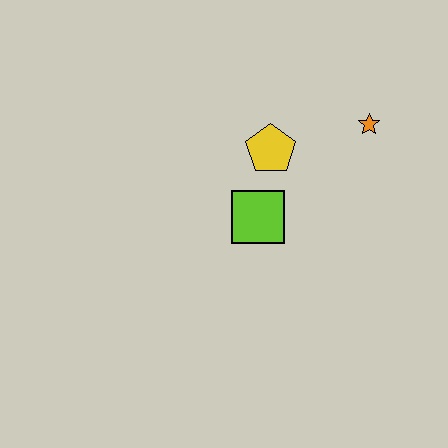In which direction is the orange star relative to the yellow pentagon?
The orange star is to the right of the yellow pentagon.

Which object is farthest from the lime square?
The orange star is farthest from the lime square.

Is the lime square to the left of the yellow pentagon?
Yes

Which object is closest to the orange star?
The yellow pentagon is closest to the orange star.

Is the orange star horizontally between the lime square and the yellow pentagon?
No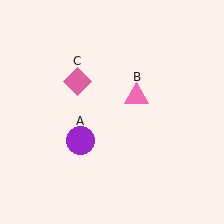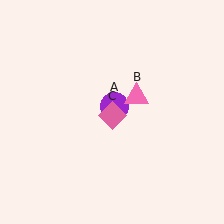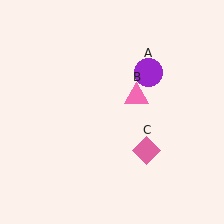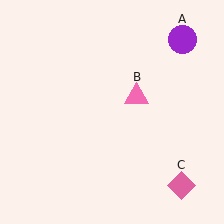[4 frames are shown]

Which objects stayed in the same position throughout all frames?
Pink triangle (object B) remained stationary.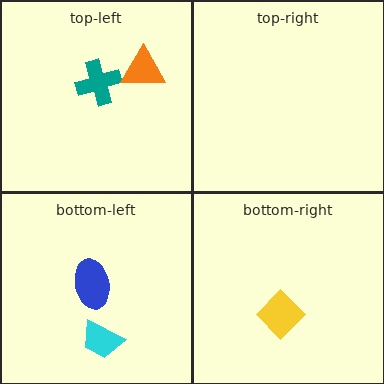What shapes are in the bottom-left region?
The blue ellipse, the cyan trapezoid.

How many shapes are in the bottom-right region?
1.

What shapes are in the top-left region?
The teal cross, the orange triangle.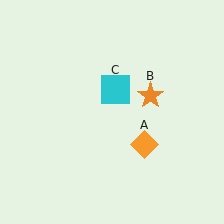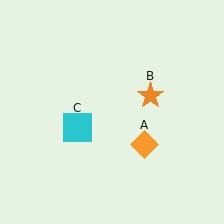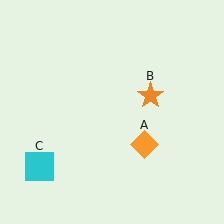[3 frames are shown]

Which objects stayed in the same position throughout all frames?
Orange diamond (object A) and orange star (object B) remained stationary.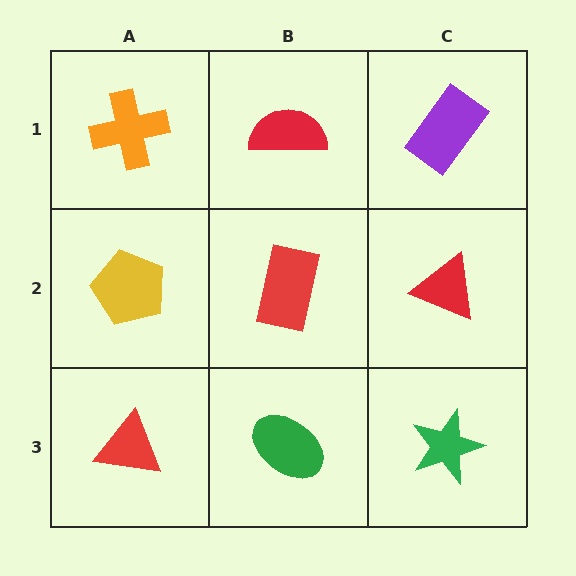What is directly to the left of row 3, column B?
A red triangle.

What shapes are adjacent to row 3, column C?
A red triangle (row 2, column C), a green ellipse (row 3, column B).